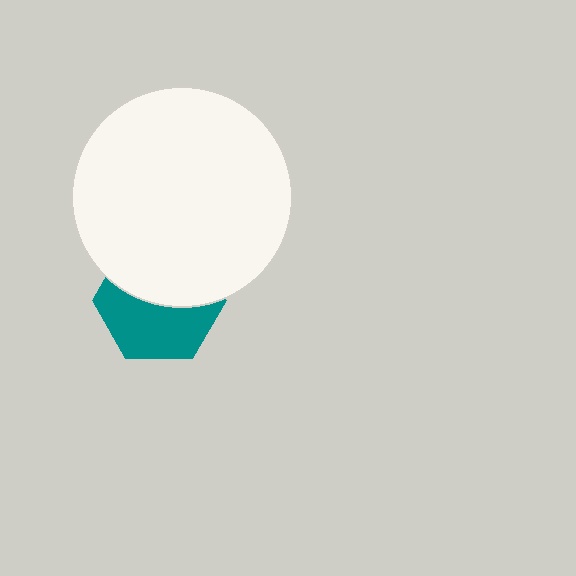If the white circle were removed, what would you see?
You would see the complete teal hexagon.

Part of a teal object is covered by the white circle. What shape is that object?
It is a hexagon.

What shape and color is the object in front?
The object in front is a white circle.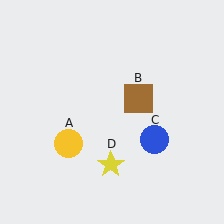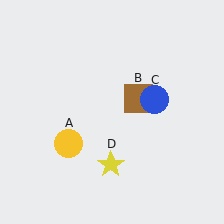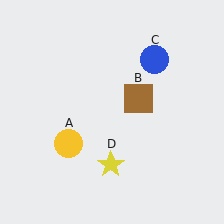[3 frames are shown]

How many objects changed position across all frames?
1 object changed position: blue circle (object C).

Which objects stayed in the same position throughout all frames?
Yellow circle (object A) and brown square (object B) and yellow star (object D) remained stationary.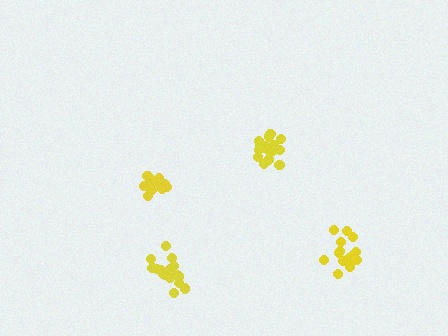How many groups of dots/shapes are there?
There are 4 groups.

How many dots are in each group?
Group 1: 14 dots, Group 2: 17 dots, Group 3: 15 dots, Group 4: 16 dots (62 total).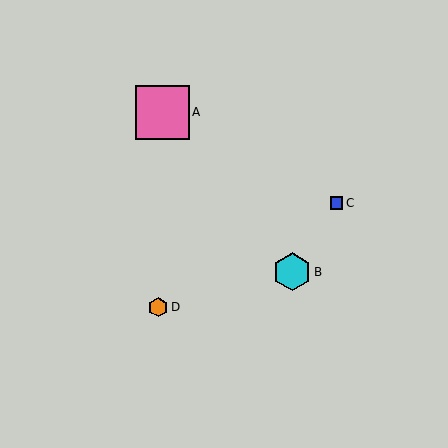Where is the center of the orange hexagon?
The center of the orange hexagon is at (158, 307).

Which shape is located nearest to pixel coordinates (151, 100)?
The pink square (labeled A) at (162, 112) is nearest to that location.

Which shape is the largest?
The pink square (labeled A) is the largest.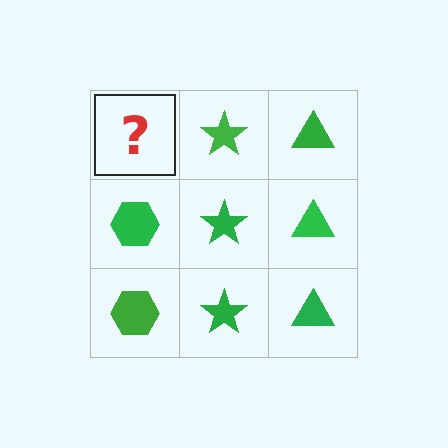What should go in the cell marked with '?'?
The missing cell should contain a green hexagon.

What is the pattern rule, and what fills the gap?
The rule is that each column has a consistent shape. The gap should be filled with a green hexagon.